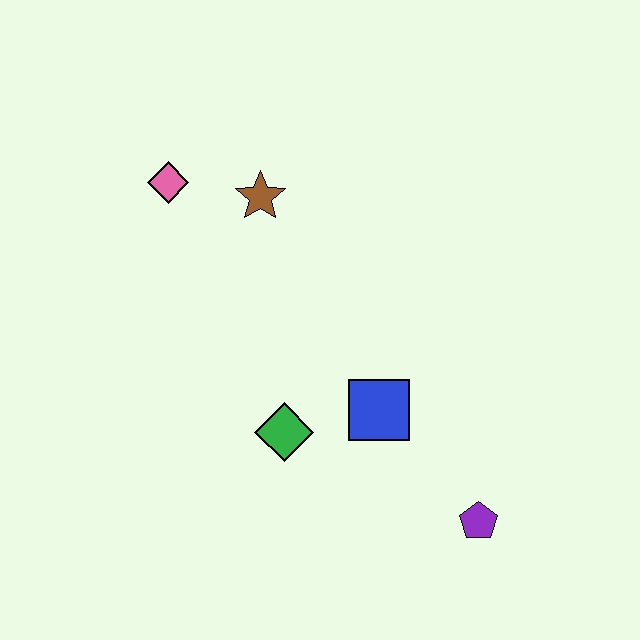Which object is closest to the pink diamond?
The brown star is closest to the pink diamond.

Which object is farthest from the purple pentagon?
The pink diamond is farthest from the purple pentagon.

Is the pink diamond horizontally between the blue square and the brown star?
No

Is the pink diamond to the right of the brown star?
No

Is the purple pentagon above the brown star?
No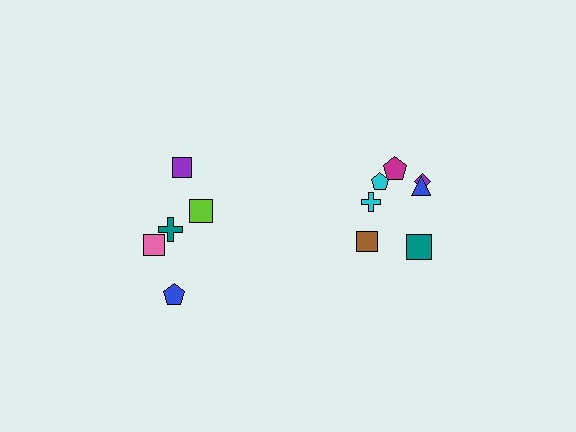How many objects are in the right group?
There are 8 objects.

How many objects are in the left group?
There are 5 objects.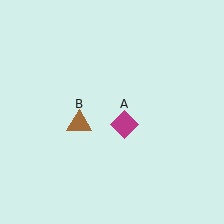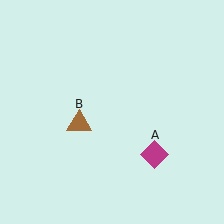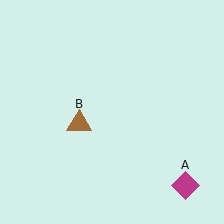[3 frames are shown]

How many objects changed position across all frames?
1 object changed position: magenta diamond (object A).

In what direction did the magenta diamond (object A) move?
The magenta diamond (object A) moved down and to the right.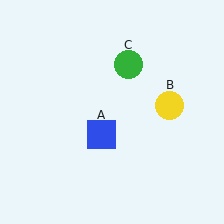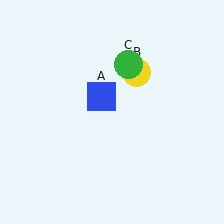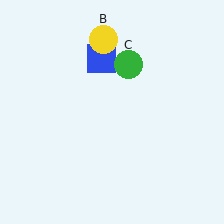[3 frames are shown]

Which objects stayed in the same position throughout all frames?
Green circle (object C) remained stationary.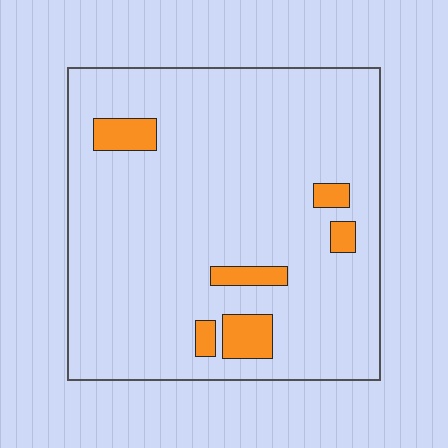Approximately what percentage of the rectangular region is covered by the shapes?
Approximately 10%.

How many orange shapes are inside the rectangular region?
6.